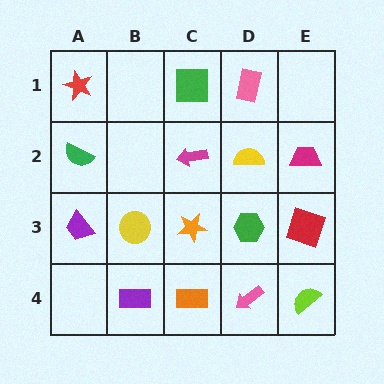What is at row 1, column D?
A pink rectangle.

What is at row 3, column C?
An orange star.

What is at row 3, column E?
A red square.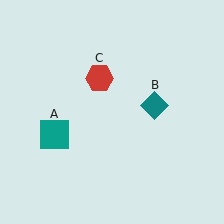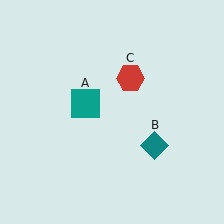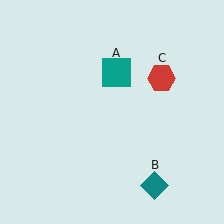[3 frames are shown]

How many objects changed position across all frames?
3 objects changed position: teal square (object A), teal diamond (object B), red hexagon (object C).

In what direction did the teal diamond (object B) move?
The teal diamond (object B) moved down.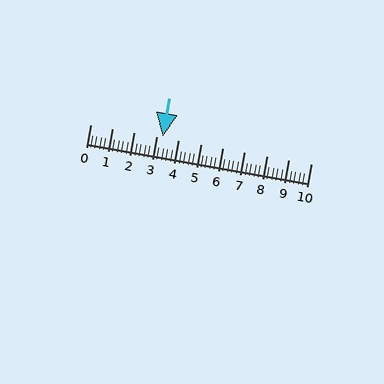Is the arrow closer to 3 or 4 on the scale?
The arrow is closer to 3.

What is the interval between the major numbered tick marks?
The major tick marks are spaced 1 units apart.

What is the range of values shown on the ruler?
The ruler shows values from 0 to 10.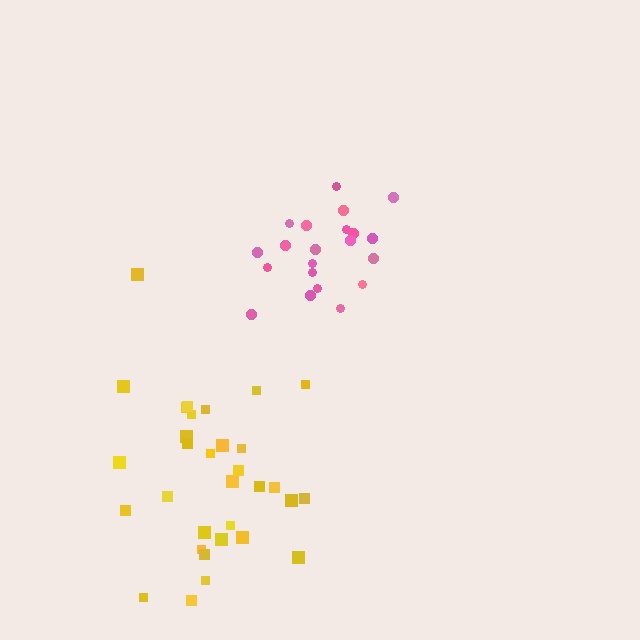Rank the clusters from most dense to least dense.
pink, yellow.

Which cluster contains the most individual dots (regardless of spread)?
Yellow (32).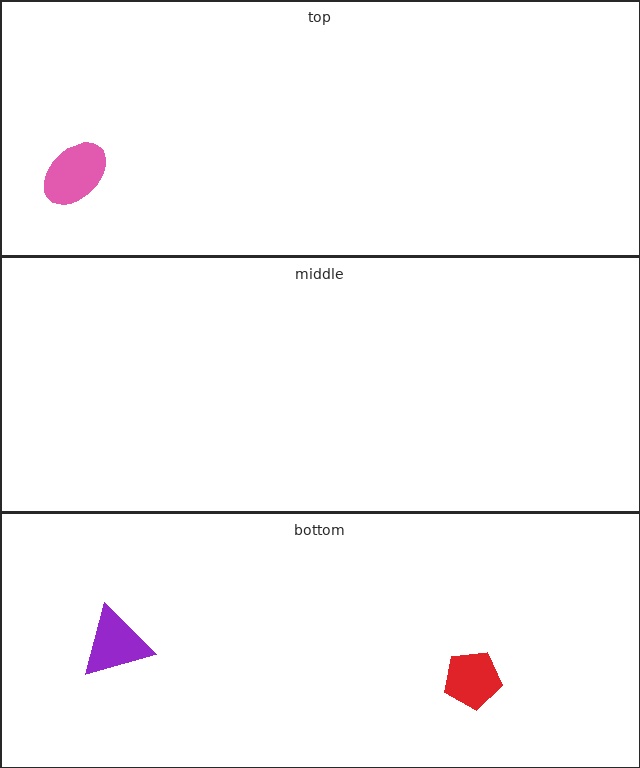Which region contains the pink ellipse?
The top region.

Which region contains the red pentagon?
The bottom region.